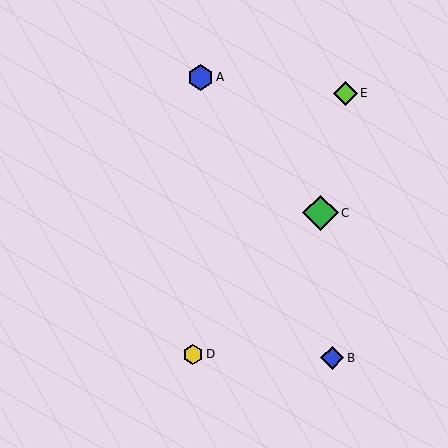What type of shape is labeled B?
Shape B is a blue diamond.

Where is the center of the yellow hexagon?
The center of the yellow hexagon is at (193, 354).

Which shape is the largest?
The green diamond (labeled C) is the largest.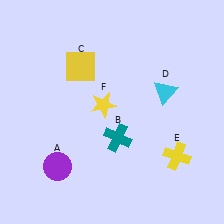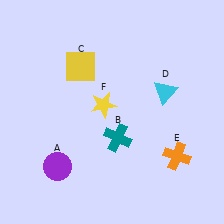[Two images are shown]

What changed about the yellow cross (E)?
In Image 1, E is yellow. In Image 2, it changed to orange.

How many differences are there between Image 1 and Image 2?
There is 1 difference between the two images.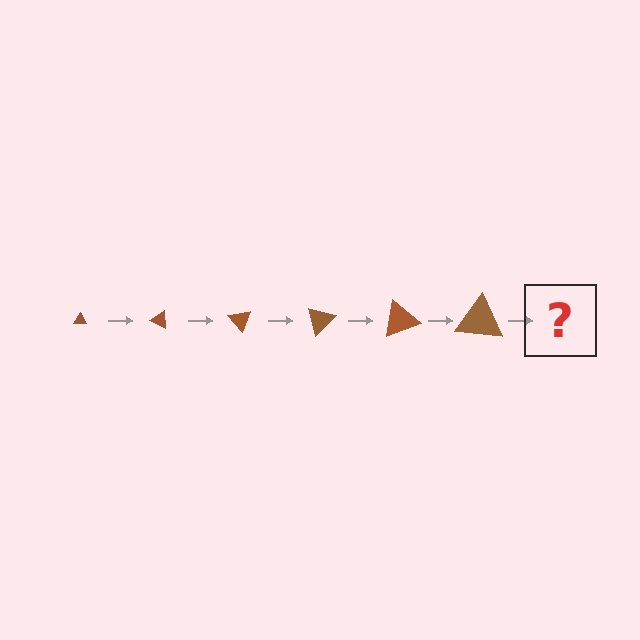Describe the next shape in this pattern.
It should be a triangle, larger than the previous one and rotated 150 degrees from the start.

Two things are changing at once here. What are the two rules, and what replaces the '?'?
The two rules are that the triangle grows larger each step and it rotates 25 degrees each step. The '?' should be a triangle, larger than the previous one and rotated 150 degrees from the start.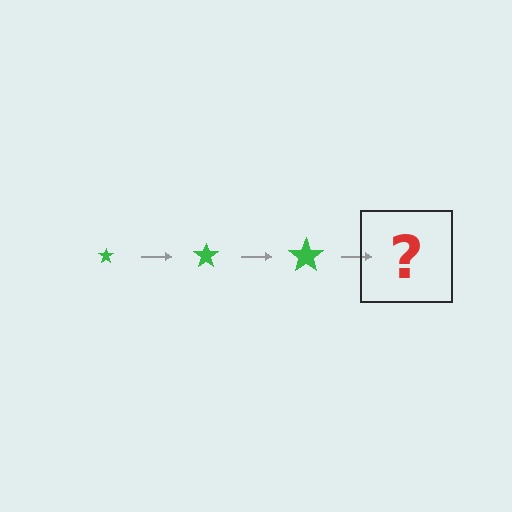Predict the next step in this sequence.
The next step is a green star, larger than the previous one.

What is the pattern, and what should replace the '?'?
The pattern is that the star gets progressively larger each step. The '?' should be a green star, larger than the previous one.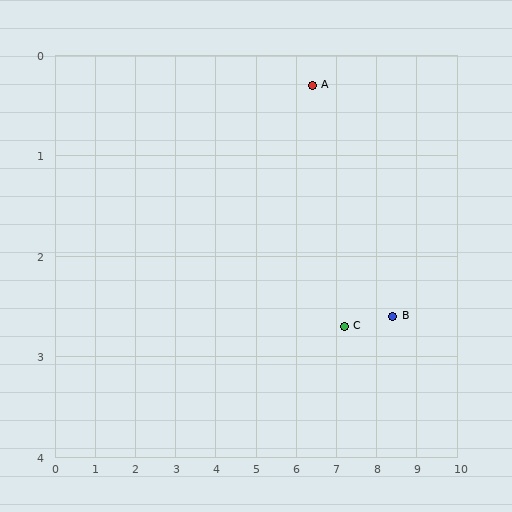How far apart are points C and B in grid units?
Points C and B are about 1.2 grid units apart.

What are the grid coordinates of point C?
Point C is at approximately (7.2, 2.7).